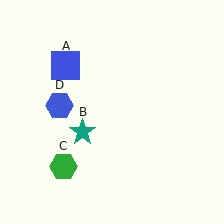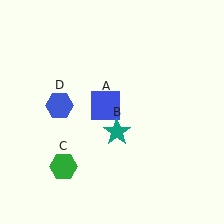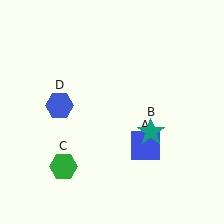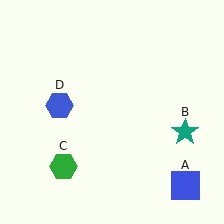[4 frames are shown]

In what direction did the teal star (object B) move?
The teal star (object B) moved right.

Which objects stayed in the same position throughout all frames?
Green hexagon (object C) and blue hexagon (object D) remained stationary.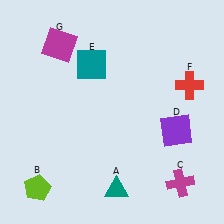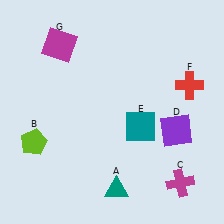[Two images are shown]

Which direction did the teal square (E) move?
The teal square (E) moved down.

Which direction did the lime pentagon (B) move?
The lime pentagon (B) moved up.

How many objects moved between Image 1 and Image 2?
2 objects moved between the two images.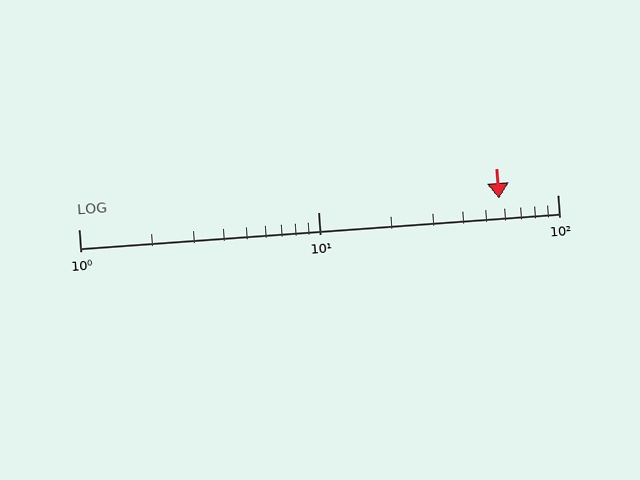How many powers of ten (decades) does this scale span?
The scale spans 2 decades, from 1 to 100.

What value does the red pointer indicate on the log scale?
The pointer indicates approximately 57.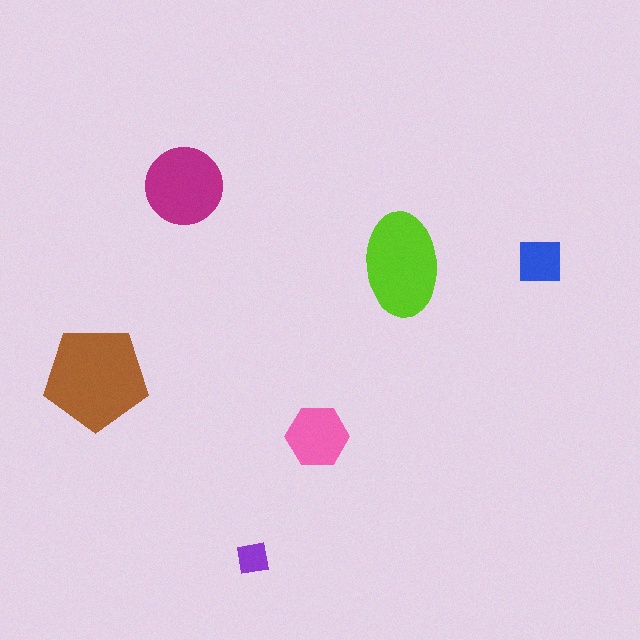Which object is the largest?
The brown pentagon.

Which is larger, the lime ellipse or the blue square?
The lime ellipse.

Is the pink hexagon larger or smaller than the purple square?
Larger.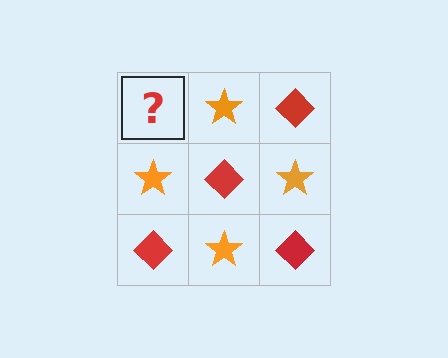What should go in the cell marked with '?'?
The missing cell should contain a red diamond.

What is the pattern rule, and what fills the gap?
The rule is that it alternates red diamond and orange star in a checkerboard pattern. The gap should be filled with a red diamond.